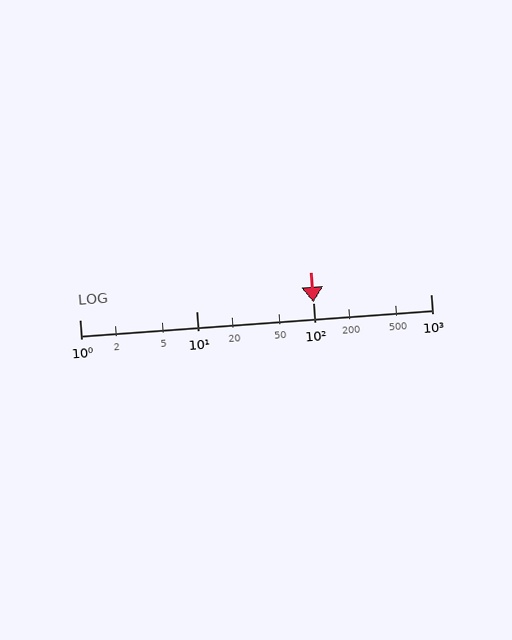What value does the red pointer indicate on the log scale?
The pointer indicates approximately 100.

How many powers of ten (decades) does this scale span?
The scale spans 3 decades, from 1 to 1000.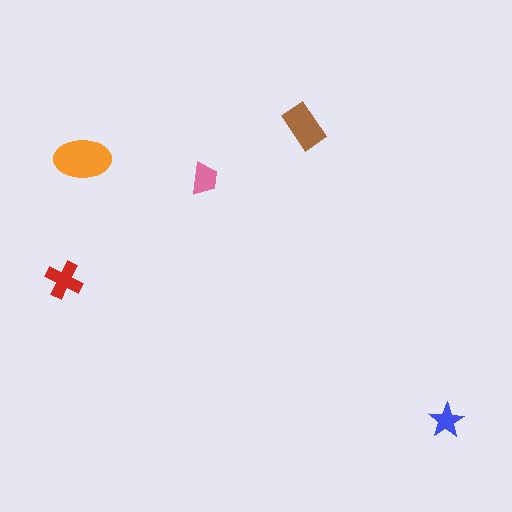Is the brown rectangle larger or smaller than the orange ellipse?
Smaller.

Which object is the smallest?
The blue star.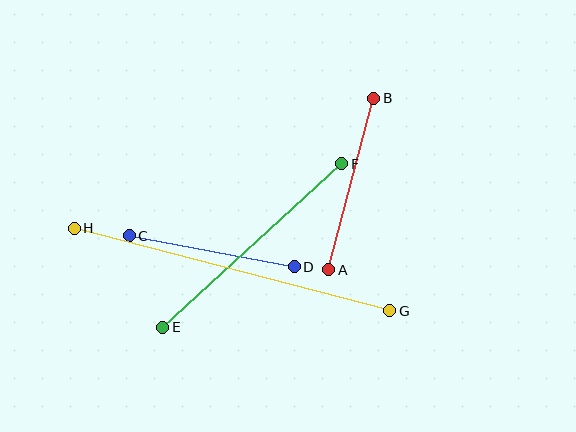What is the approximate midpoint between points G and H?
The midpoint is at approximately (232, 269) pixels.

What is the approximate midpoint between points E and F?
The midpoint is at approximately (252, 246) pixels.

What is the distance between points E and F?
The distance is approximately 243 pixels.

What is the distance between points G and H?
The distance is approximately 326 pixels.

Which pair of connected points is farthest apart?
Points G and H are farthest apart.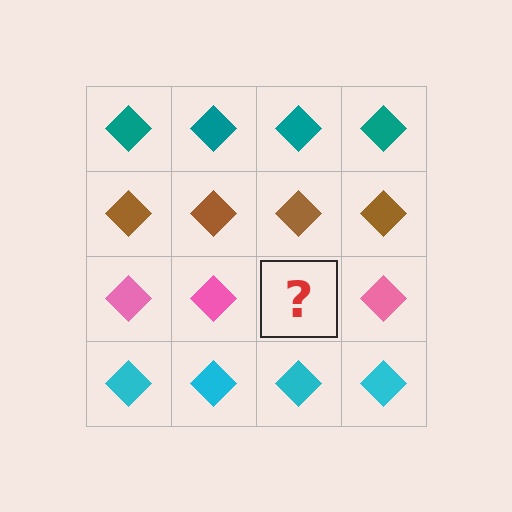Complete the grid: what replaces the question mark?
The question mark should be replaced with a pink diamond.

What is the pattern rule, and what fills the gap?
The rule is that each row has a consistent color. The gap should be filled with a pink diamond.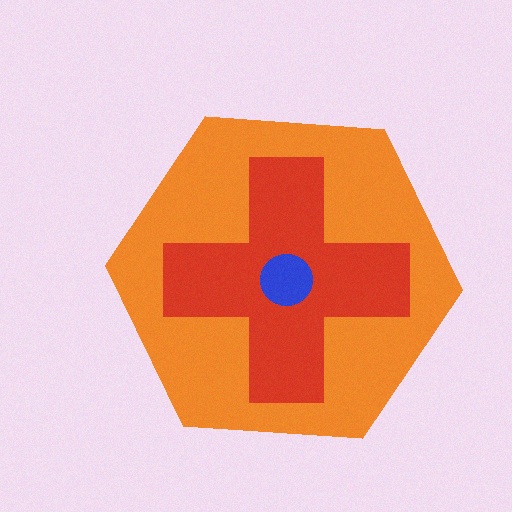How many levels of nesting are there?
3.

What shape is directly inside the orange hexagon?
The red cross.